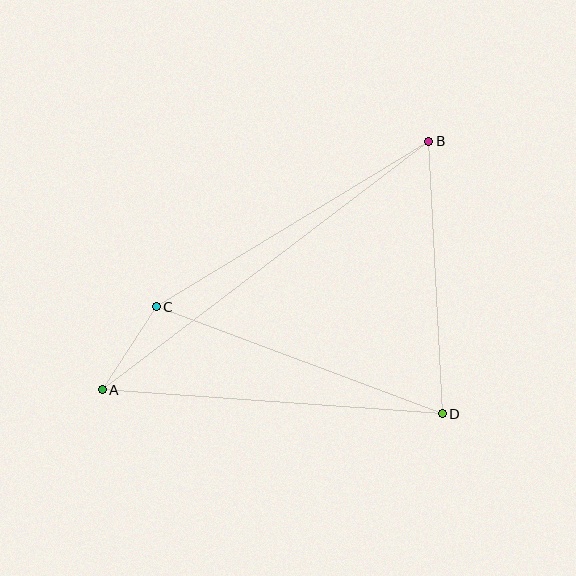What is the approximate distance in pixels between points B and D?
The distance between B and D is approximately 273 pixels.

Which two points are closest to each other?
Points A and C are closest to each other.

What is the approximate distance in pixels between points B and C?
The distance between B and C is approximately 319 pixels.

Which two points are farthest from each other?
Points A and B are farthest from each other.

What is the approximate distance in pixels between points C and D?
The distance between C and D is approximately 305 pixels.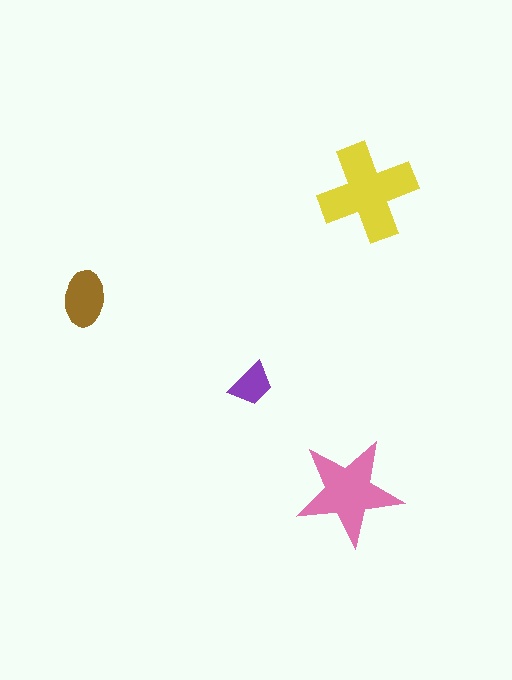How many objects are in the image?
There are 4 objects in the image.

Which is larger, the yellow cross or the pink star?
The yellow cross.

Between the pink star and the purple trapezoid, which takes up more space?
The pink star.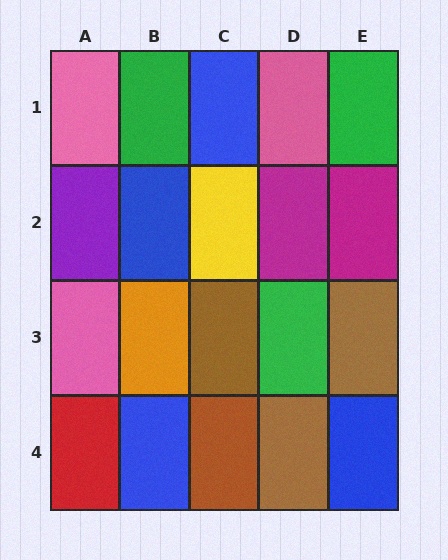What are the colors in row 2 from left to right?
Purple, blue, yellow, magenta, magenta.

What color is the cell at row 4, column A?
Red.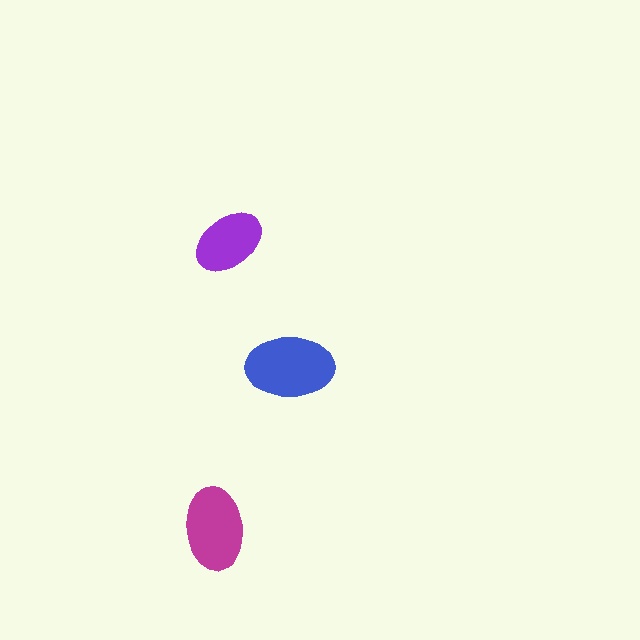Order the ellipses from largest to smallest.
the blue one, the magenta one, the purple one.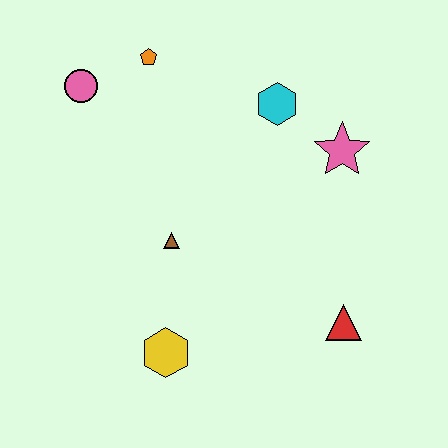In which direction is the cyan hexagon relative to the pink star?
The cyan hexagon is to the left of the pink star.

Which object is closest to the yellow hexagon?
The brown triangle is closest to the yellow hexagon.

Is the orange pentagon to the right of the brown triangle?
No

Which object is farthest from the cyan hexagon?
The yellow hexagon is farthest from the cyan hexagon.